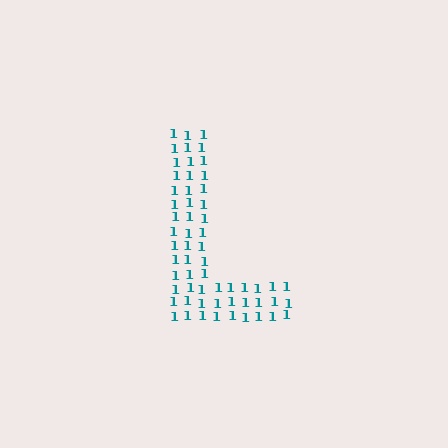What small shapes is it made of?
It is made of small digit 1's.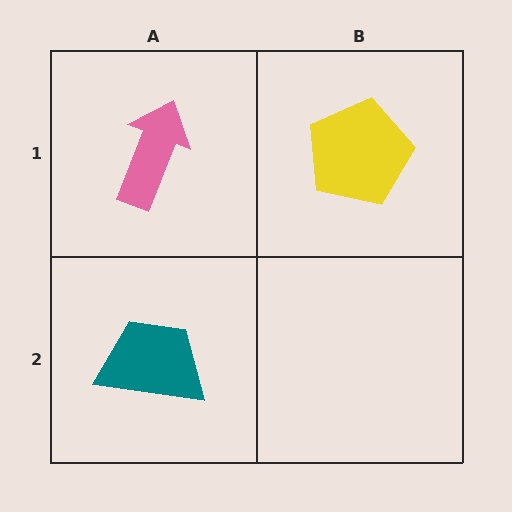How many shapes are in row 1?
2 shapes.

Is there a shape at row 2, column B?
No, that cell is empty.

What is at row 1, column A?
A pink arrow.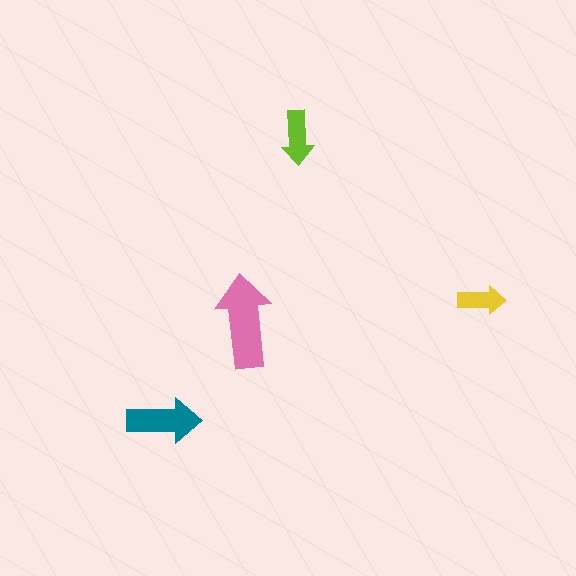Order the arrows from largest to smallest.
the pink one, the teal one, the lime one, the yellow one.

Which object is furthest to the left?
The teal arrow is leftmost.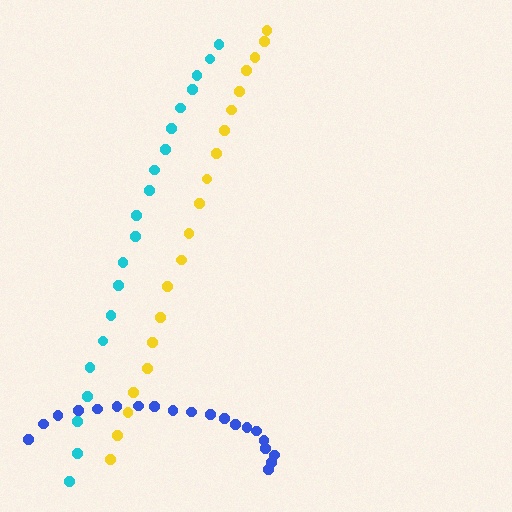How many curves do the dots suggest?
There are 3 distinct paths.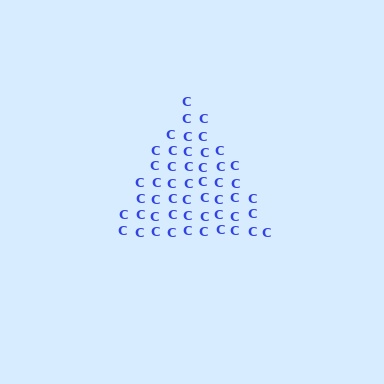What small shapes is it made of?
It is made of small letter C's.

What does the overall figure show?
The overall figure shows a triangle.